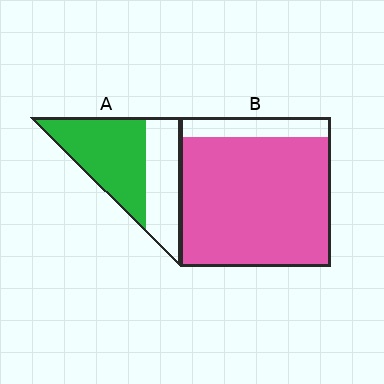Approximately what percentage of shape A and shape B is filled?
A is approximately 60% and B is approximately 85%.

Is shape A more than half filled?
Yes.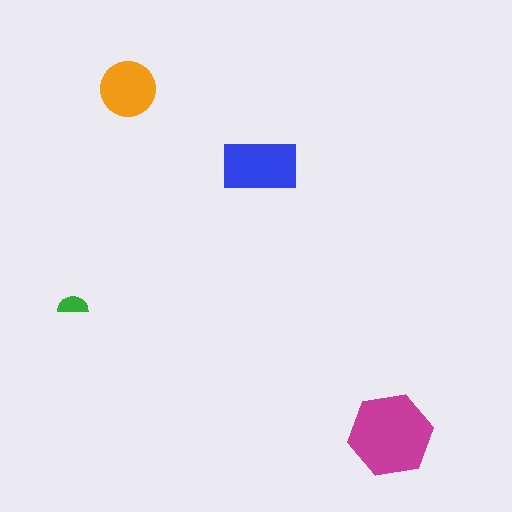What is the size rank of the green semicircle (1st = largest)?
4th.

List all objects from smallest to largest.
The green semicircle, the orange circle, the blue rectangle, the magenta hexagon.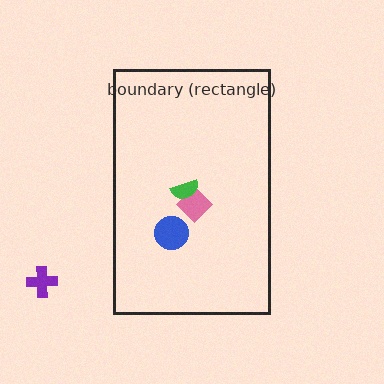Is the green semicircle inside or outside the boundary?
Inside.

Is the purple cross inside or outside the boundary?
Outside.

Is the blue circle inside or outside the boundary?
Inside.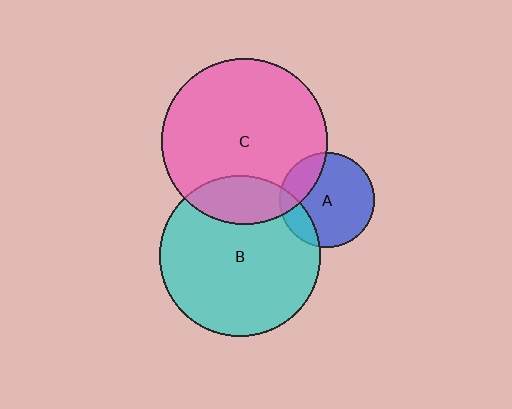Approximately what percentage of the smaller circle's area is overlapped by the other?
Approximately 20%.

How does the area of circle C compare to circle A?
Approximately 3.1 times.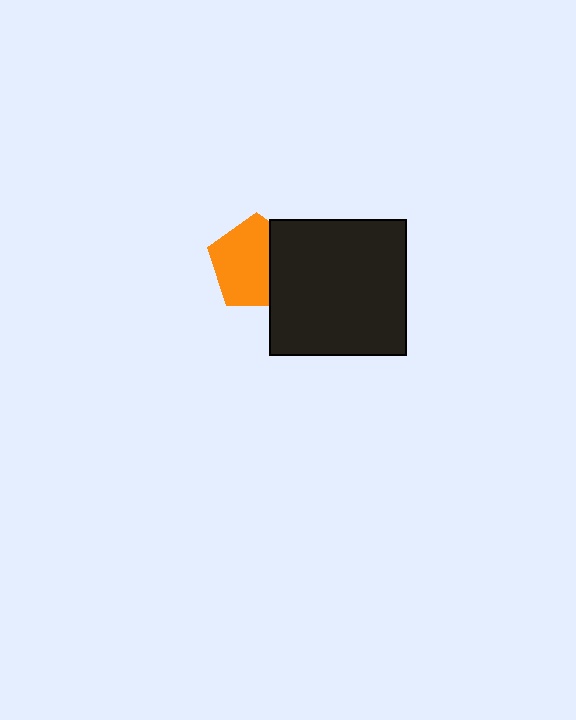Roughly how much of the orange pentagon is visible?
Most of it is visible (roughly 68%).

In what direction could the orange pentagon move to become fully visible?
The orange pentagon could move left. That would shift it out from behind the black square entirely.